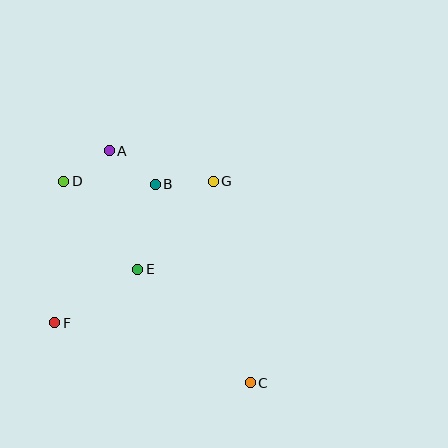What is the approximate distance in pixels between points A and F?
The distance between A and F is approximately 181 pixels.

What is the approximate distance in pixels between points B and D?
The distance between B and D is approximately 92 pixels.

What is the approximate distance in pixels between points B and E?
The distance between B and E is approximately 87 pixels.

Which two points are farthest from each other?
Points C and D are farthest from each other.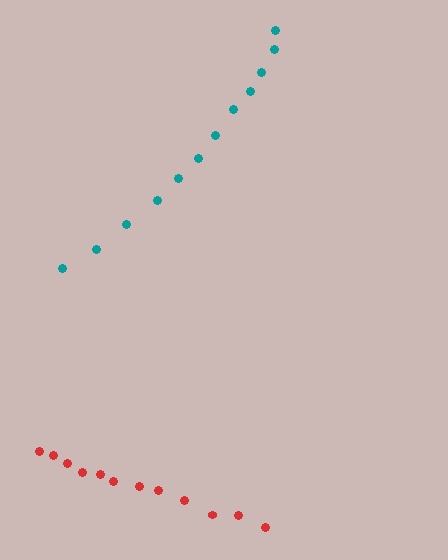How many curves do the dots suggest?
There are 2 distinct paths.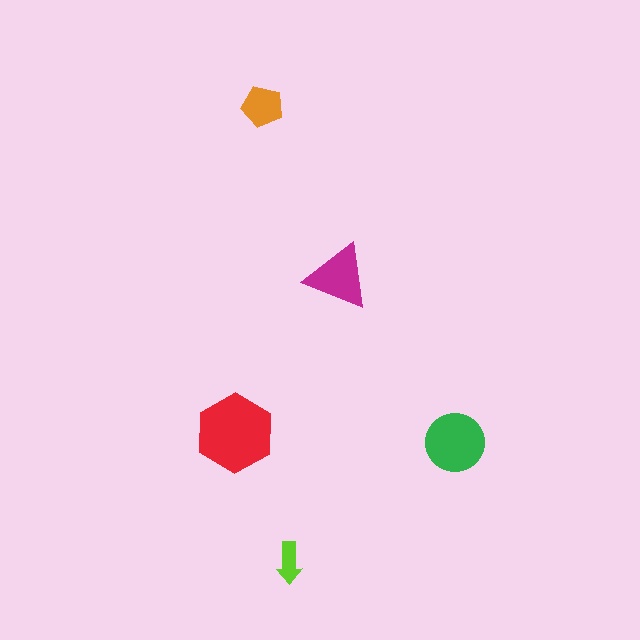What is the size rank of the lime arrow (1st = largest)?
5th.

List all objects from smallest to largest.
The lime arrow, the orange pentagon, the magenta triangle, the green circle, the red hexagon.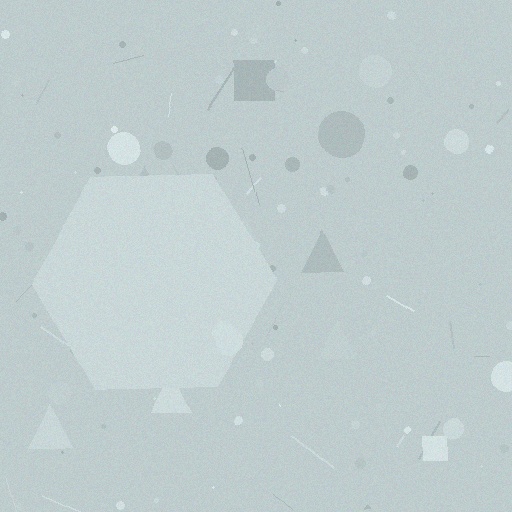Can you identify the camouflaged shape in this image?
The camouflaged shape is a hexagon.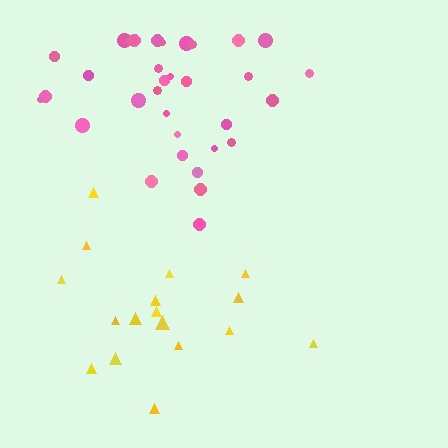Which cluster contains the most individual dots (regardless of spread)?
Pink (34).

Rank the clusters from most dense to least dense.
pink, yellow.